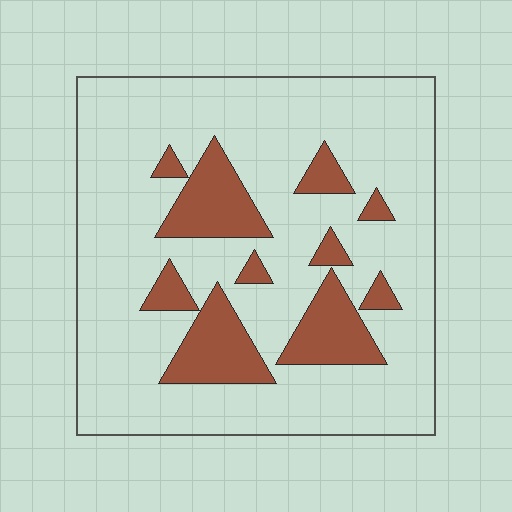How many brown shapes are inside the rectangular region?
10.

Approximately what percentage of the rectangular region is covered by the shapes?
Approximately 20%.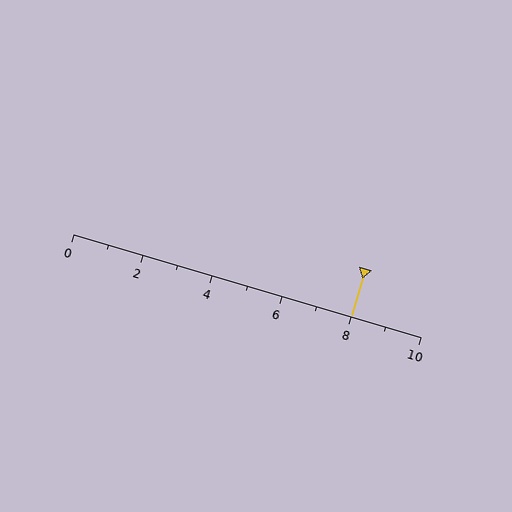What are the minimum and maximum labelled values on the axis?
The axis runs from 0 to 10.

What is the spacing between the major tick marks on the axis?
The major ticks are spaced 2 apart.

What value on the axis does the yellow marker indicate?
The marker indicates approximately 8.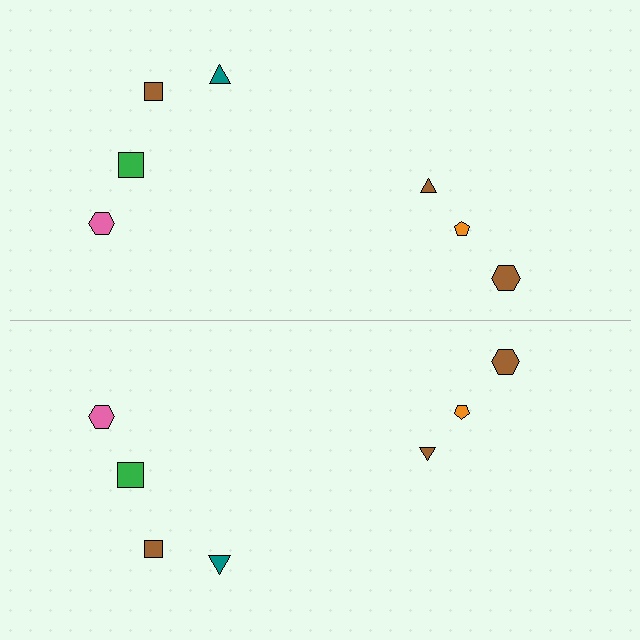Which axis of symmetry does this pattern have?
The pattern has a horizontal axis of symmetry running through the center of the image.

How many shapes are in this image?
There are 14 shapes in this image.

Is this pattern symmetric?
Yes, this pattern has bilateral (reflection) symmetry.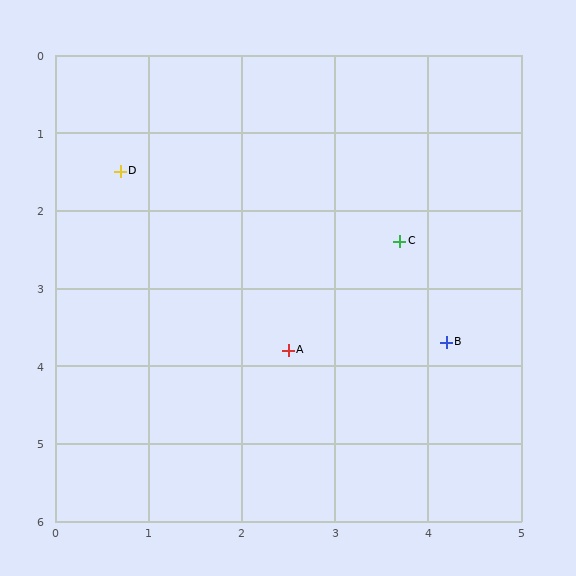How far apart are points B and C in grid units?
Points B and C are about 1.4 grid units apart.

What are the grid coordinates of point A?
Point A is at approximately (2.5, 3.8).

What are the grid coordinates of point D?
Point D is at approximately (0.7, 1.5).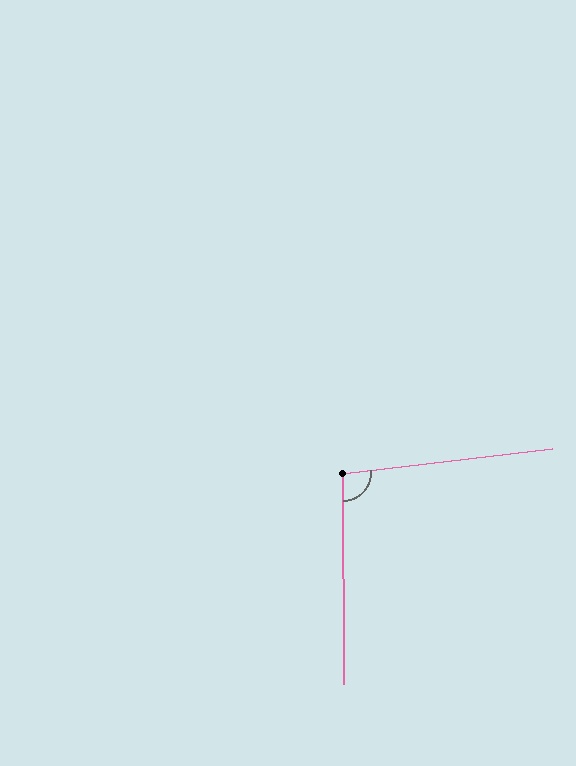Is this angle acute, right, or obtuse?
It is obtuse.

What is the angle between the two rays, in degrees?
Approximately 97 degrees.